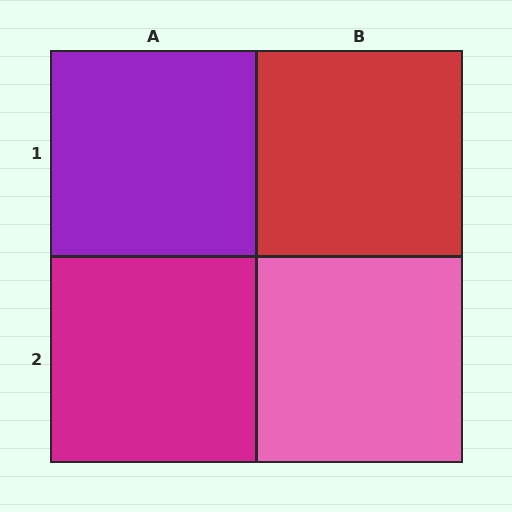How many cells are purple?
1 cell is purple.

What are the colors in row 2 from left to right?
Magenta, pink.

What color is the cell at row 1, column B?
Red.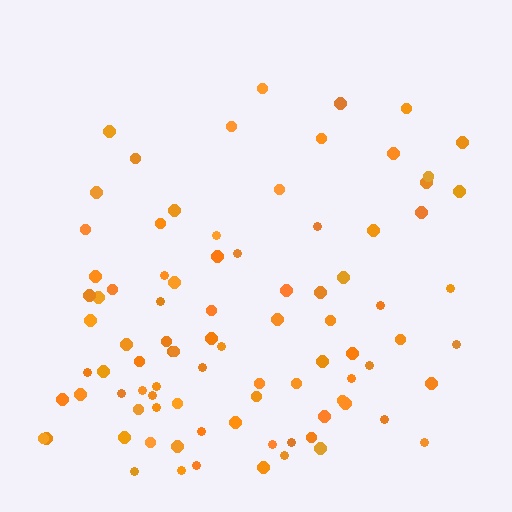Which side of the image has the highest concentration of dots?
The bottom.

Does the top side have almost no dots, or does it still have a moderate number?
Still a moderate number, just noticeably fewer than the bottom.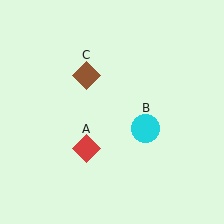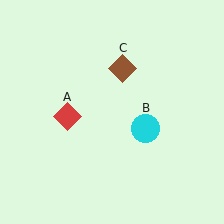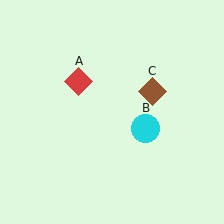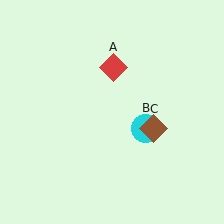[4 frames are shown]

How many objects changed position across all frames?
2 objects changed position: red diamond (object A), brown diamond (object C).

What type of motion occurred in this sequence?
The red diamond (object A), brown diamond (object C) rotated clockwise around the center of the scene.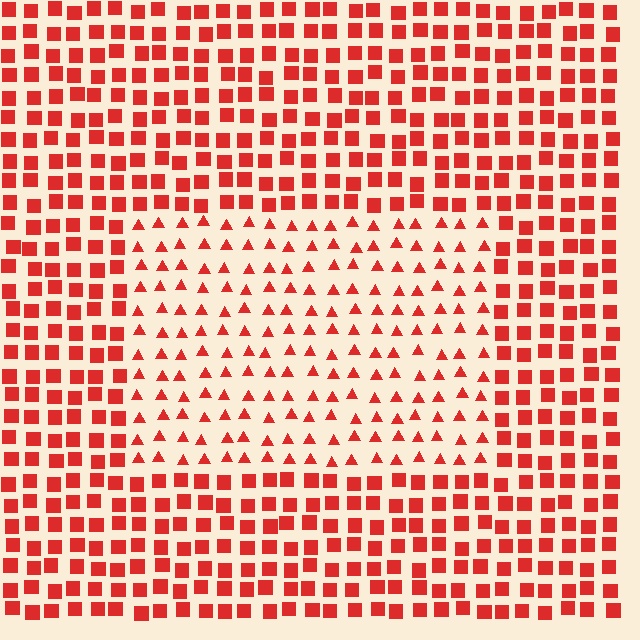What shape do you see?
I see a rectangle.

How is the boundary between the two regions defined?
The boundary is defined by a change in element shape: triangles inside vs. squares outside. All elements share the same color and spacing.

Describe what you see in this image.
The image is filled with small red elements arranged in a uniform grid. A rectangle-shaped region contains triangles, while the surrounding area contains squares. The boundary is defined purely by the change in element shape.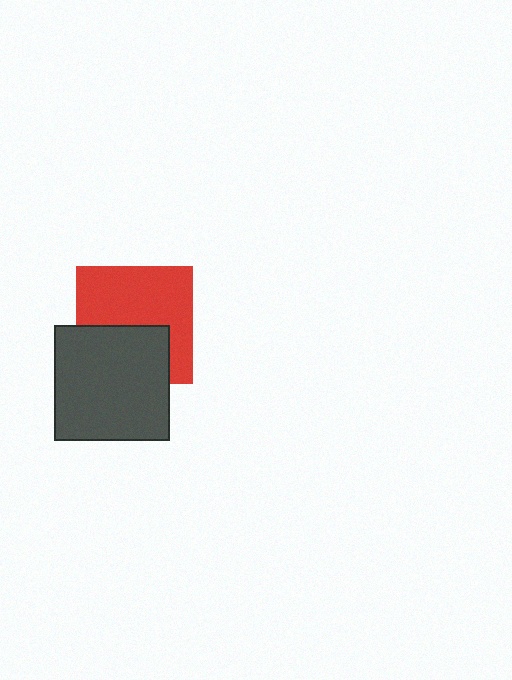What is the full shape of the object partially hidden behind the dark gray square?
The partially hidden object is a red square.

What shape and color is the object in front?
The object in front is a dark gray square.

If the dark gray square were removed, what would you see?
You would see the complete red square.